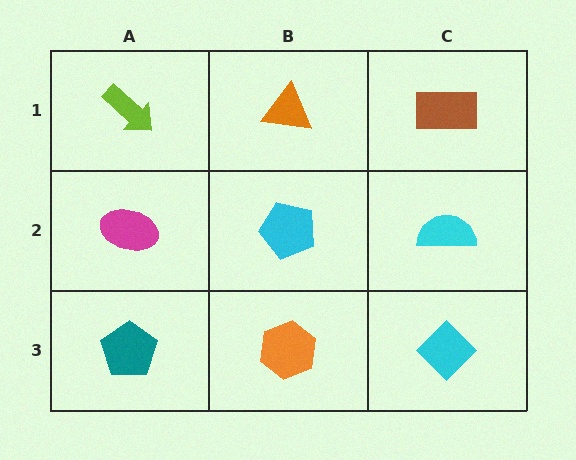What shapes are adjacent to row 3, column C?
A cyan semicircle (row 2, column C), an orange hexagon (row 3, column B).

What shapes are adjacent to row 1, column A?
A magenta ellipse (row 2, column A), an orange triangle (row 1, column B).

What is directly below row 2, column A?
A teal pentagon.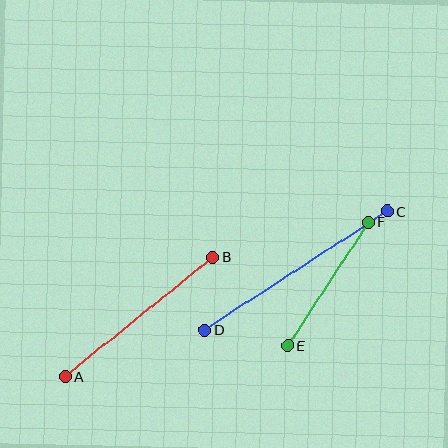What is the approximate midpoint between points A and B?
The midpoint is at approximately (139, 317) pixels.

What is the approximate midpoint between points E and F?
The midpoint is at approximately (328, 284) pixels.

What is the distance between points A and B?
The distance is approximately 190 pixels.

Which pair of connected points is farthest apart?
Points C and D are farthest apart.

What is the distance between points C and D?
The distance is approximately 218 pixels.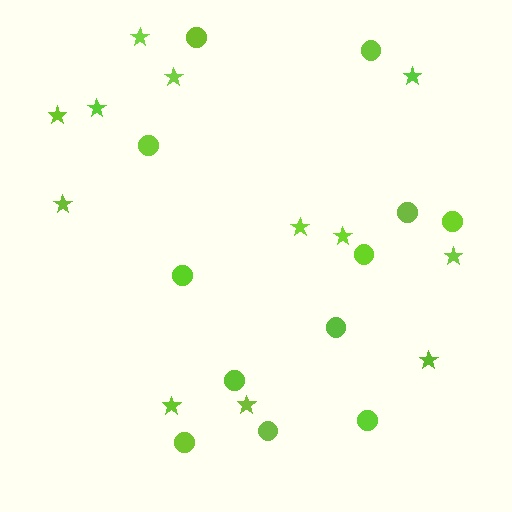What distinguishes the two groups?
There are 2 groups: one group of stars (12) and one group of circles (12).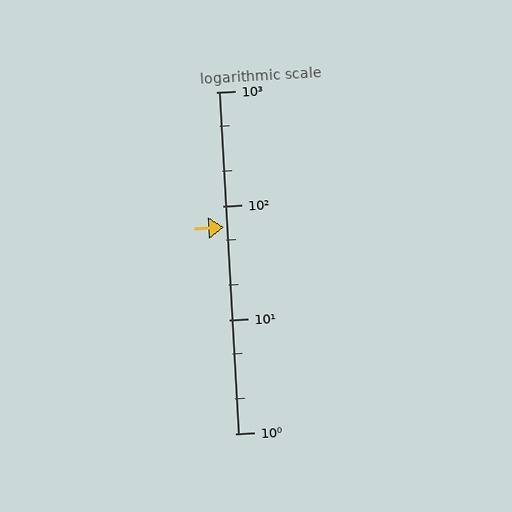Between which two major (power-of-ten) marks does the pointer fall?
The pointer is between 10 and 100.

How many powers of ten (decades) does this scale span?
The scale spans 3 decades, from 1 to 1000.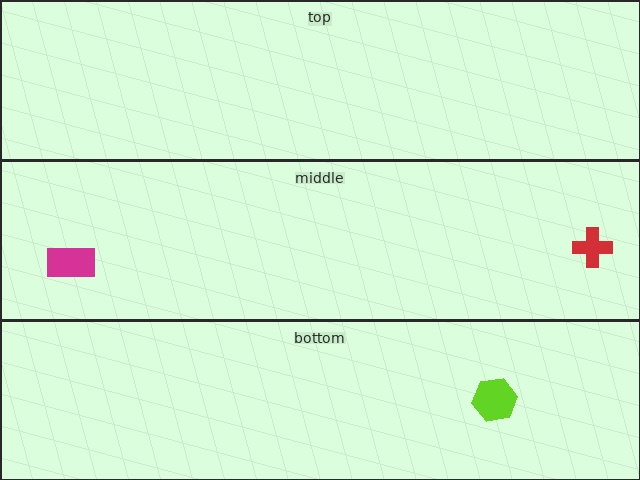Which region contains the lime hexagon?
The bottom region.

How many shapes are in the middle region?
2.